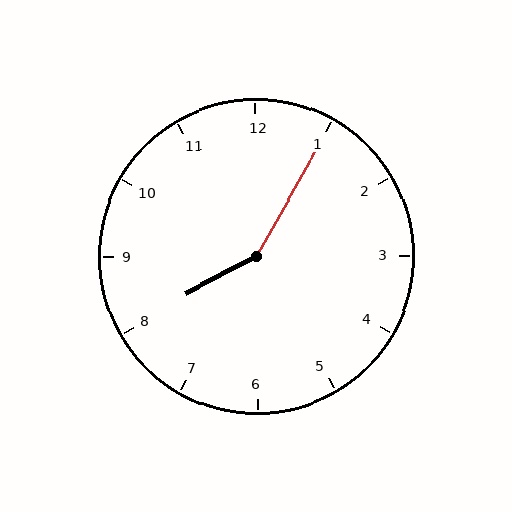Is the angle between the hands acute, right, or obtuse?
It is obtuse.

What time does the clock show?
8:05.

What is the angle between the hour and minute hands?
Approximately 148 degrees.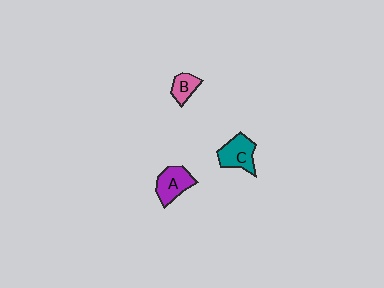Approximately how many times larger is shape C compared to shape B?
Approximately 1.7 times.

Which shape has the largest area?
Shape C (teal).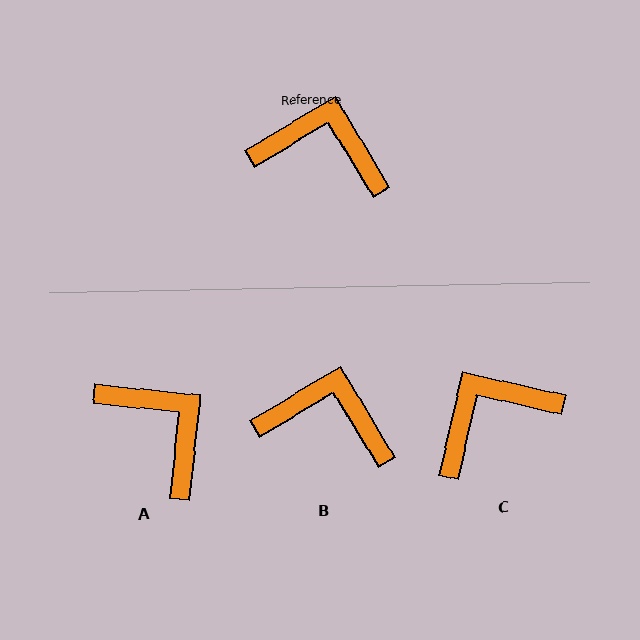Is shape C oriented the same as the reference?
No, it is off by about 46 degrees.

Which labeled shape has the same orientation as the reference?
B.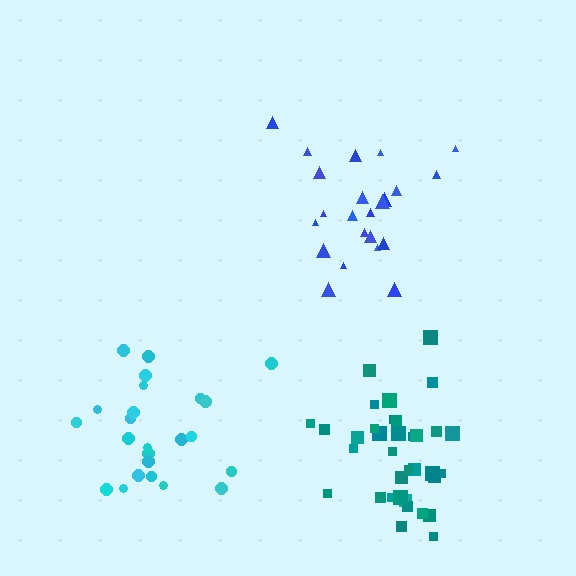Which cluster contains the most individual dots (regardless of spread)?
Teal (35).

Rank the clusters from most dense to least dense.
blue, teal, cyan.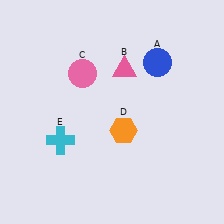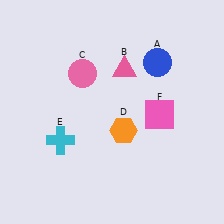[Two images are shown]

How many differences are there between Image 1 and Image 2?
There is 1 difference between the two images.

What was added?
A pink square (F) was added in Image 2.